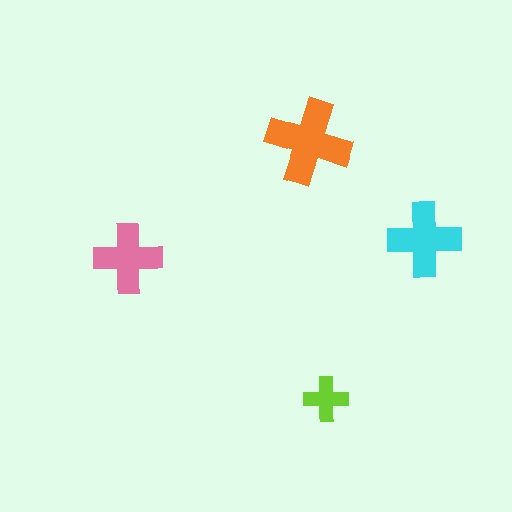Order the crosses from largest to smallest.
the orange one, the cyan one, the pink one, the lime one.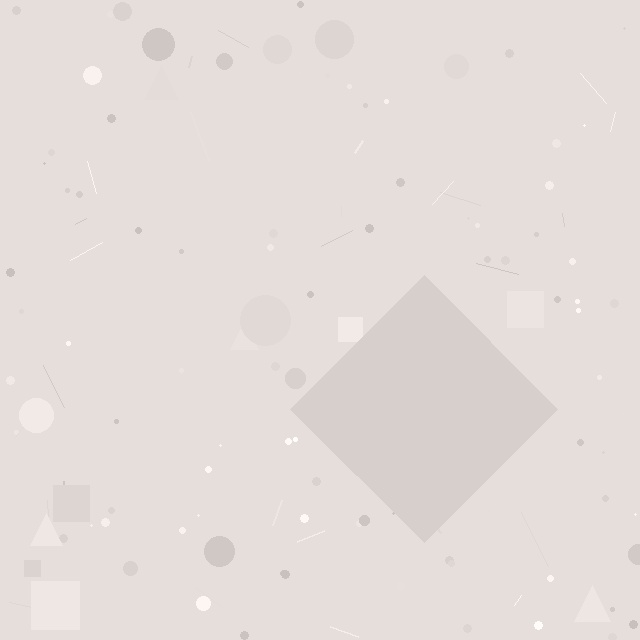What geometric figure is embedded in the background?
A diamond is embedded in the background.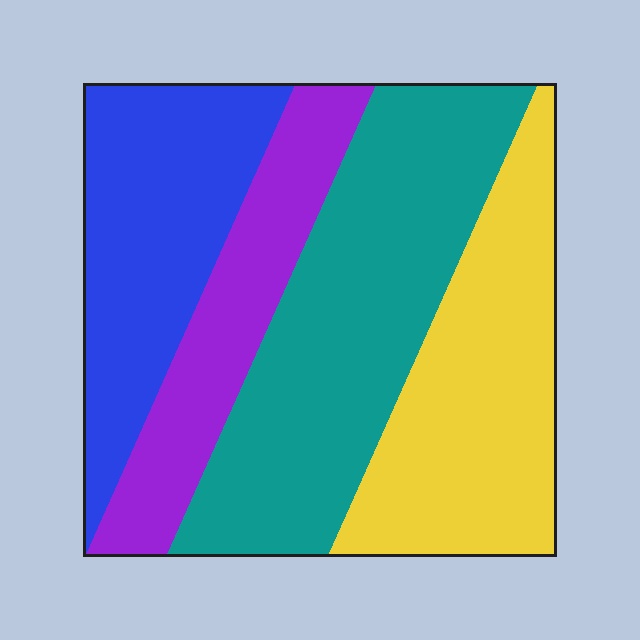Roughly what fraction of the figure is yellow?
Yellow covers about 25% of the figure.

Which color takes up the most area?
Teal, at roughly 35%.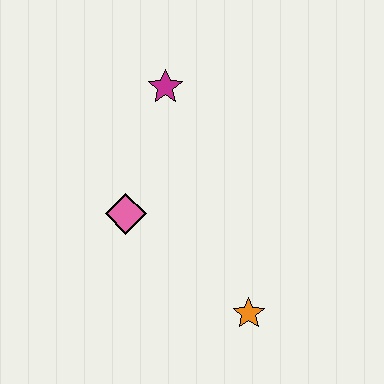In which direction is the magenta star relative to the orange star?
The magenta star is above the orange star.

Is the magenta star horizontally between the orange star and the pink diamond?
Yes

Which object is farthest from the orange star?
The magenta star is farthest from the orange star.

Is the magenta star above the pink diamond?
Yes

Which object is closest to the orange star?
The pink diamond is closest to the orange star.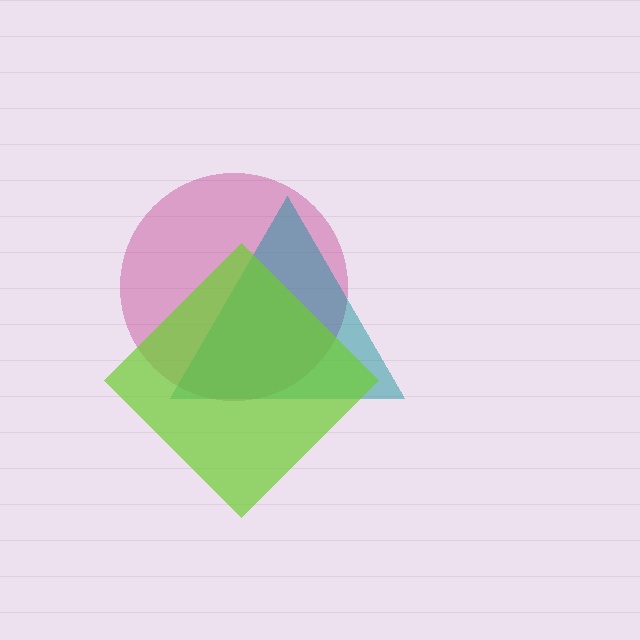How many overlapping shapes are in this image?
There are 3 overlapping shapes in the image.